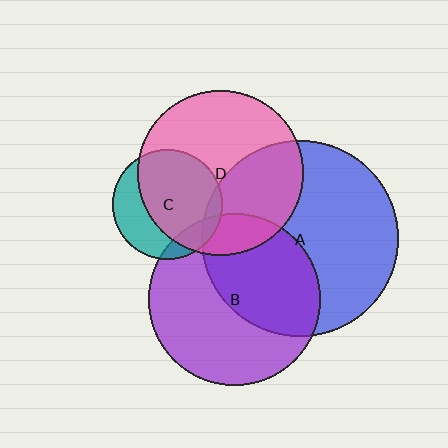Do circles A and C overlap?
Yes.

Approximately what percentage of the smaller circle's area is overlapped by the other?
Approximately 10%.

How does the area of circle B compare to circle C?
Approximately 2.4 times.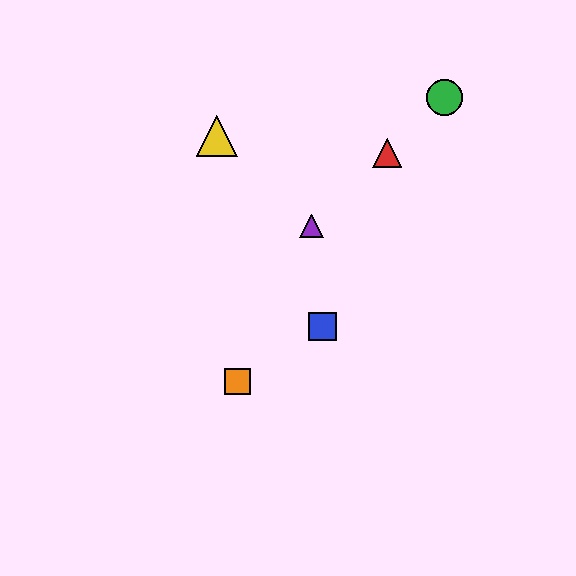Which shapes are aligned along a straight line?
The red triangle, the green circle, the purple triangle are aligned along a straight line.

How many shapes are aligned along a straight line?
3 shapes (the red triangle, the green circle, the purple triangle) are aligned along a straight line.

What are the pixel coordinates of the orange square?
The orange square is at (238, 382).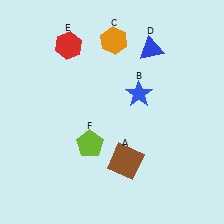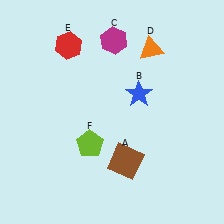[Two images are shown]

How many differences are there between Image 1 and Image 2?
There are 2 differences between the two images.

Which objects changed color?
C changed from orange to magenta. D changed from blue to orange.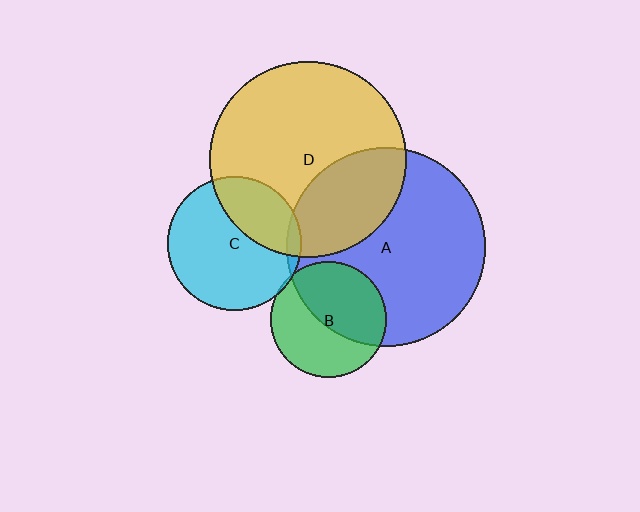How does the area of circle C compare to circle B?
Approximately 1.3 times.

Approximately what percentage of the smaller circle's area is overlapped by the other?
Approximately 5%.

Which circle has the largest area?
Circle A (blue).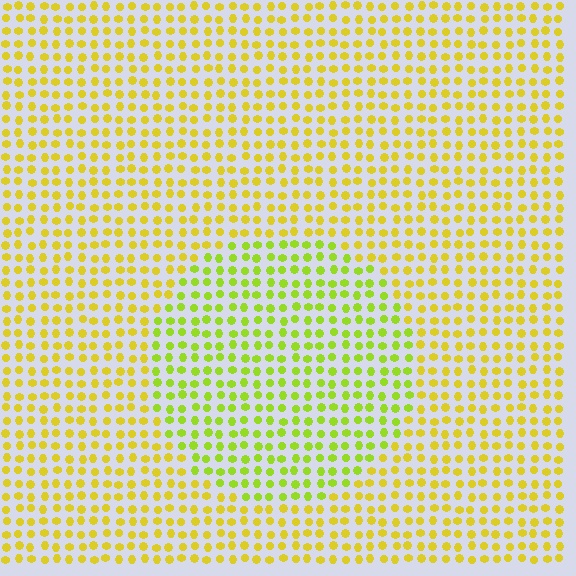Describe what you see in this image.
The image is filled with small yellow elements in a uniform arrangement. A circle-shaped region is visible where the elements are tinted to a slightly different hue, forming a subtle color boundary.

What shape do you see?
I see a circle.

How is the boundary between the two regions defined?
The boundary is defined purely by a slight shift in hue (about 28 degrees). Spacing, size, and orientation are identical on both sides.